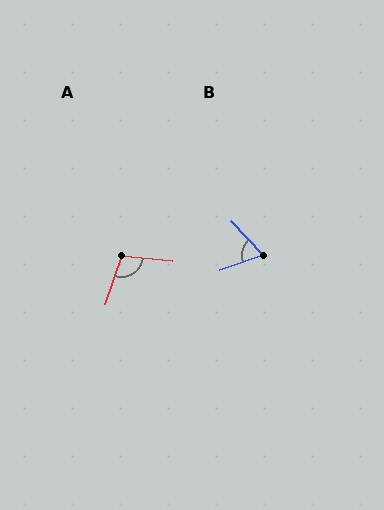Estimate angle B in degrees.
Approximately 66 degrees.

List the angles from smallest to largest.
B (66°), A (102°).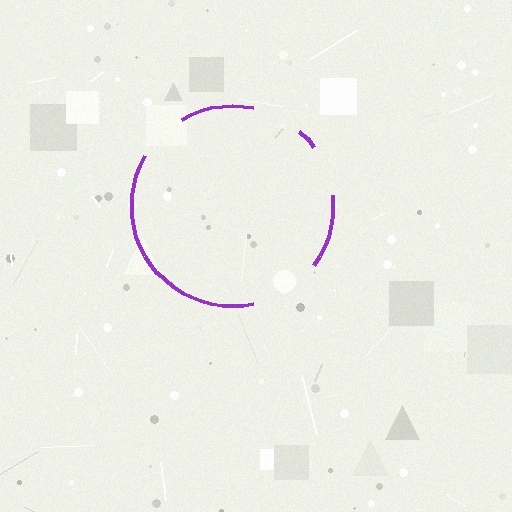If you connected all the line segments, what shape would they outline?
They would outline a circle.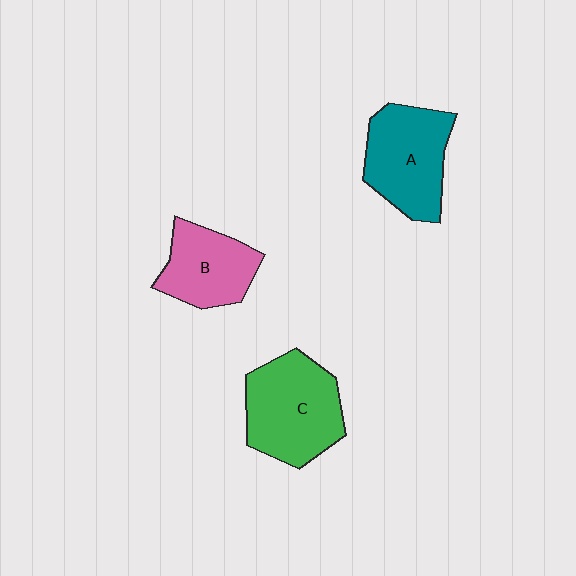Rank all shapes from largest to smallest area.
From largest to smallest: C (green), A (teal), B (pink).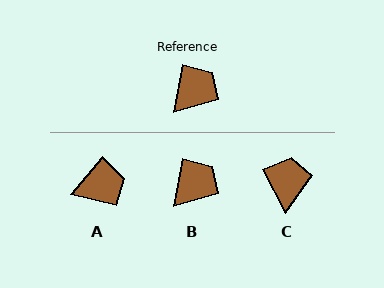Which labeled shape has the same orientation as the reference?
B.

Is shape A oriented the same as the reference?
No, it is off by about 29 degrees.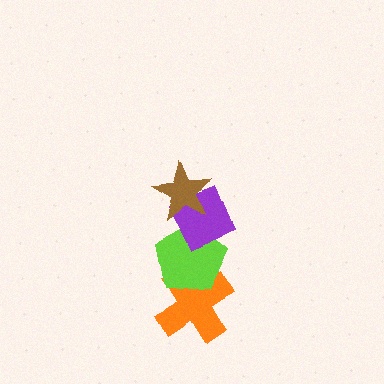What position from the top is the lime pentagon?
The lime pentagon is 3rd from the top.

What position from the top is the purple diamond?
The purple diamond is 2nd from the top.